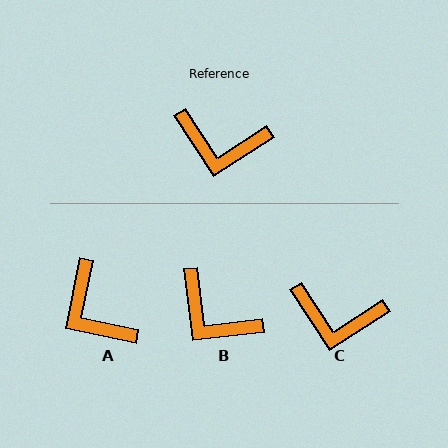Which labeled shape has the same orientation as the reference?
C.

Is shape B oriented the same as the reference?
No, it is off by about 26 degrees.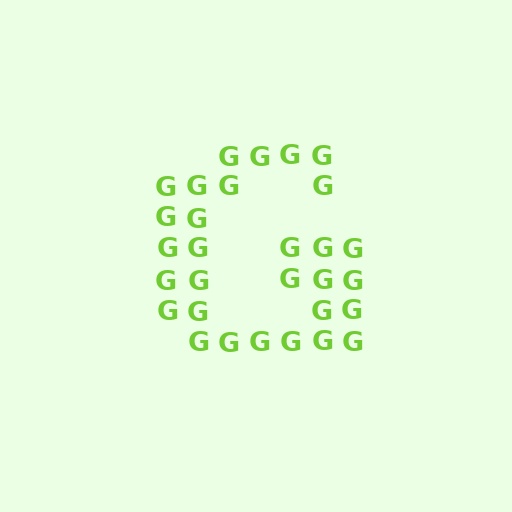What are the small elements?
The small elements are letter G's.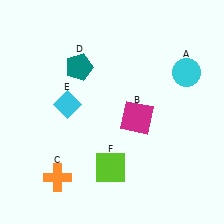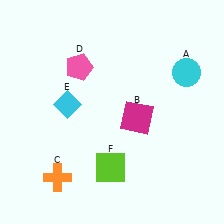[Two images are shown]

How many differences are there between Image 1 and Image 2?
There is 1 difference between the two images.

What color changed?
The pentagon (D) changed from teal in Image 1 to pink in Image 2.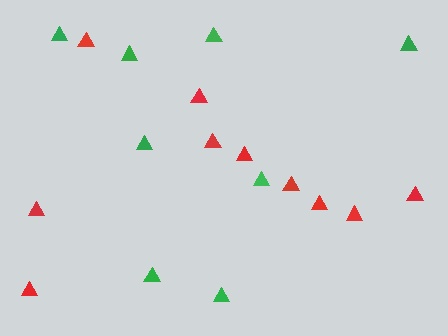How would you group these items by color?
There are 2 groups: one group of red triangles (10) and one group of green triangles (8).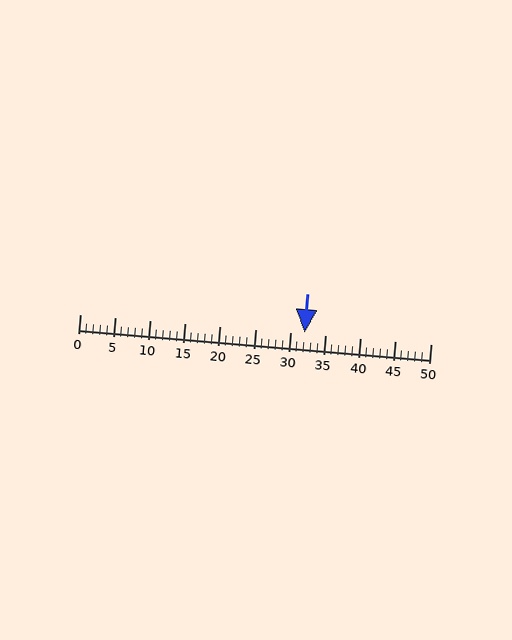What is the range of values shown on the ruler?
The ruler shows values from 0 to 50.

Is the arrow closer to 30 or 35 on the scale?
The arrow is closer to 30.